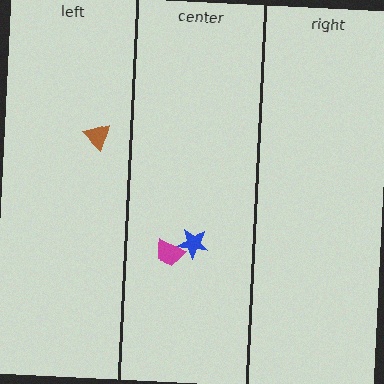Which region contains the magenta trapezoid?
The center region.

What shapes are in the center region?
The blue star, the magenta trapezoid.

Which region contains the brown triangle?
The left region.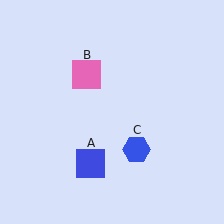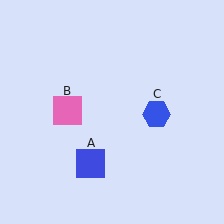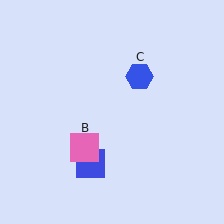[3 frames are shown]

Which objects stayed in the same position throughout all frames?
Blue square (object A) remained stationary.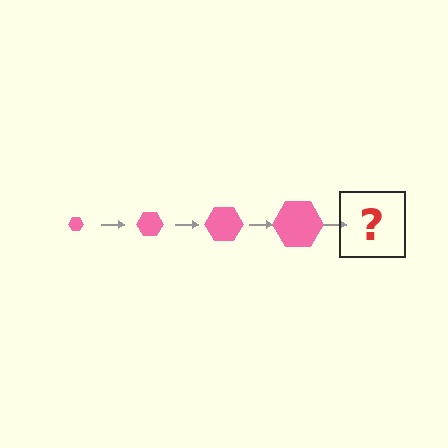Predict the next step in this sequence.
The next step is a pink hexagon, larger than the previous one.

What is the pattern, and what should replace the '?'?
The pattern is that the hexagon gets progressively larger each step. The '?' should be a pink hexagon, larger than the previous one.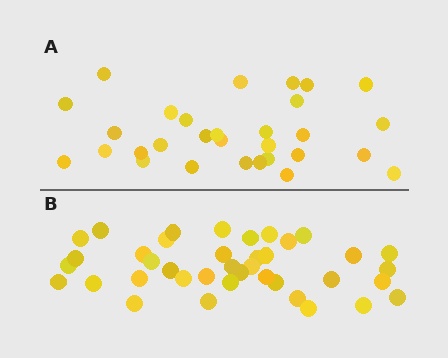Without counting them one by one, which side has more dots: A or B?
Region B (the bottom region) has more dots.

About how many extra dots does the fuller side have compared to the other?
Region B has roughly 8 or so more dots than region A.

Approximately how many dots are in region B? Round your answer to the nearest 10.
About 40 dots. (The exact count is 39, which rounds to 40.)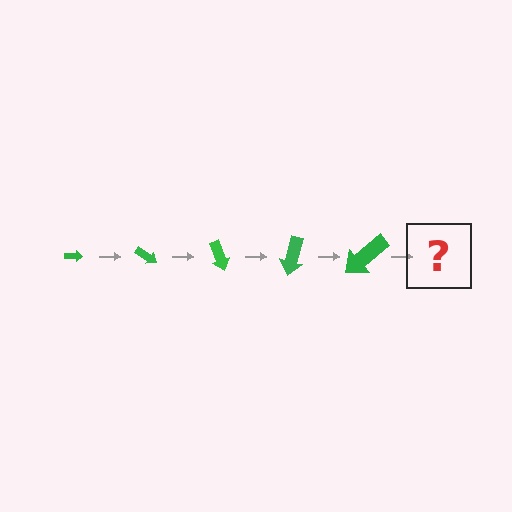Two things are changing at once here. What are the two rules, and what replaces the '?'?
The two rules are that the arrow grows larger each step and it rotates 35 degrees each step. The '?' should be an arrow, larger than the previous one and rotated 175 degrees from the start.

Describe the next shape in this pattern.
It should be an arrow, larger than the previous one and rotated 175 degrees from the start.